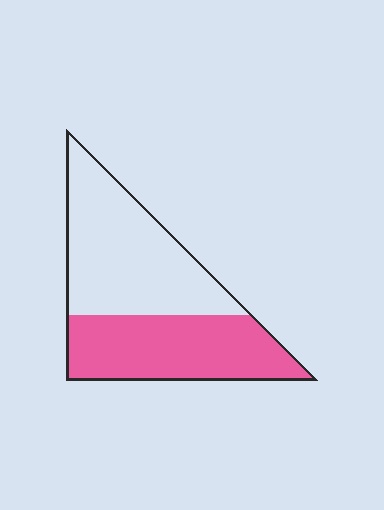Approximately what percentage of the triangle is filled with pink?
Approximately 45%.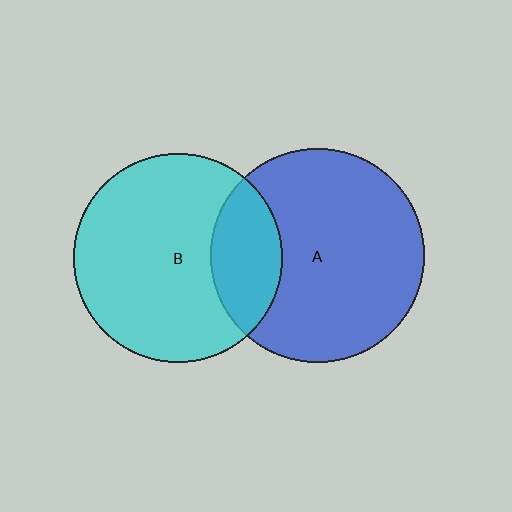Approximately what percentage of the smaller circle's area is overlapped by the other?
Approximately 25%.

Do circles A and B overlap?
Yes.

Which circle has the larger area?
Circle A (blue).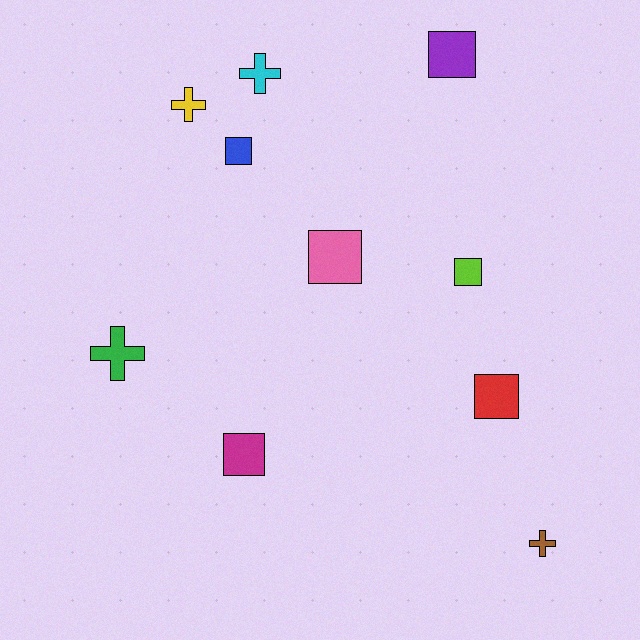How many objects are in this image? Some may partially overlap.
There are 10 objects.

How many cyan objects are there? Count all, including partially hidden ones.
There is 1 cyan object.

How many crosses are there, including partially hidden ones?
There are 4 crosses.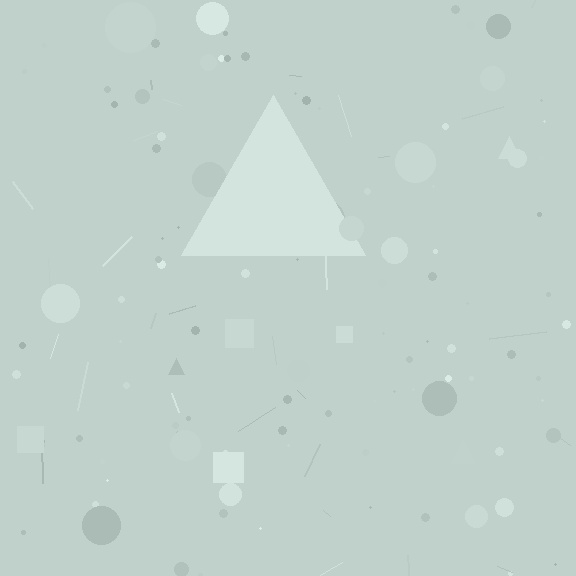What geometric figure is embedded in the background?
A triangle is embedded in the background.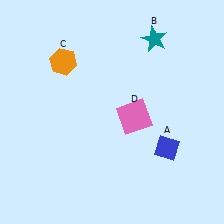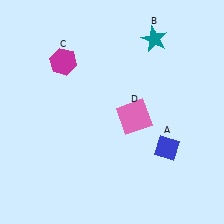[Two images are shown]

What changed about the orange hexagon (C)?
In Image 1, C is orange. In Image 2, it changed to magenta.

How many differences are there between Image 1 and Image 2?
There is 1 difference between the two images.